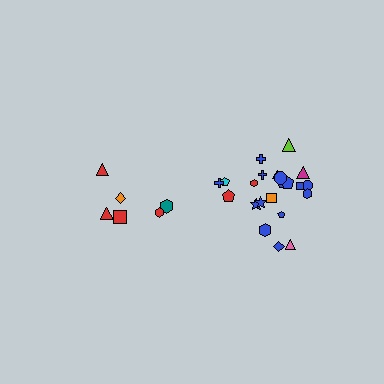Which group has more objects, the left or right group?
The right group.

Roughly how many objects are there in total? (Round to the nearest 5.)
Roughly 30 objects in total.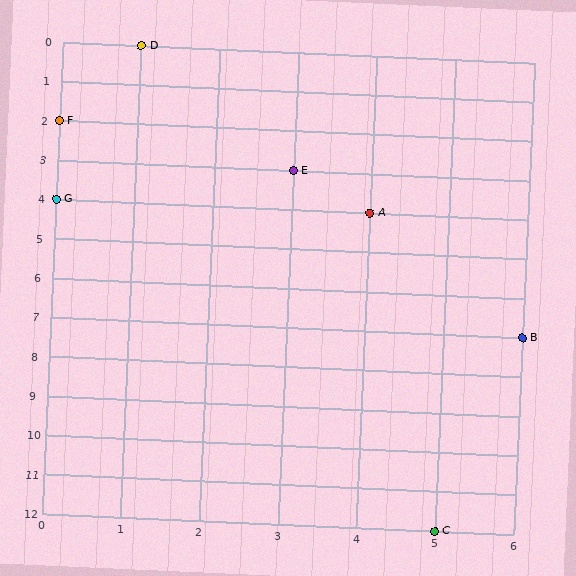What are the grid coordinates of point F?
Point F is at grid coordinates (0, 2).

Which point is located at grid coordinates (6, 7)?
Point B is at (6, 7).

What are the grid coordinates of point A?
Point A is at grid coordinates (4, 4).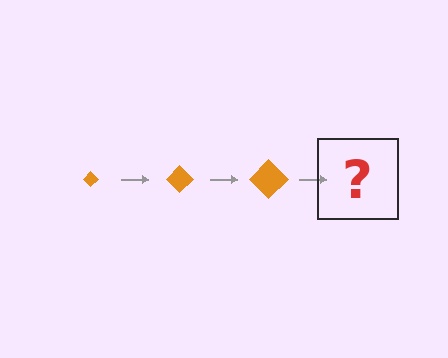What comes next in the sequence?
The next element should be an orange diamond, larger than the previous one.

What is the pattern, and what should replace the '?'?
The pattern is that the diamond gets progressively larger each step. The '?' should be an orange diamond, larger than the previous one.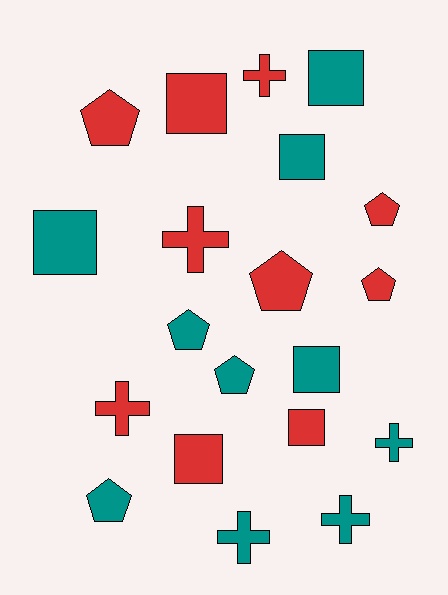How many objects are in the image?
There are 20 objects.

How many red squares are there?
There are 3 red squares.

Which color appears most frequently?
Teal, with 10 objects.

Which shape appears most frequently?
Pentagon, with 7 objects.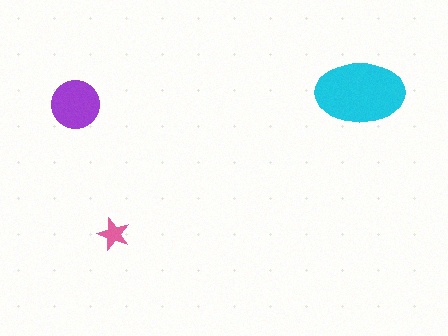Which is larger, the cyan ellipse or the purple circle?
The cyan ellipse.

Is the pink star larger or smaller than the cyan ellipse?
Smaller.